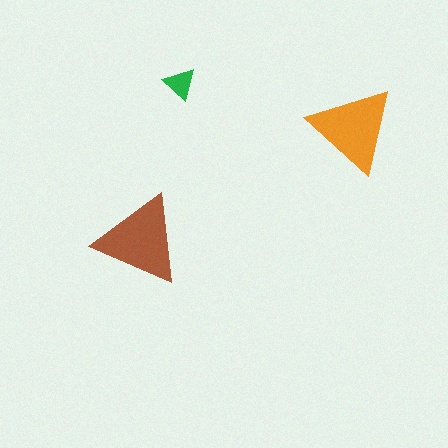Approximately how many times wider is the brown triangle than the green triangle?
About 3 times wider.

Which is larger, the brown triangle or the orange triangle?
The brown one.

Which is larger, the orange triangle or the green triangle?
The orange one.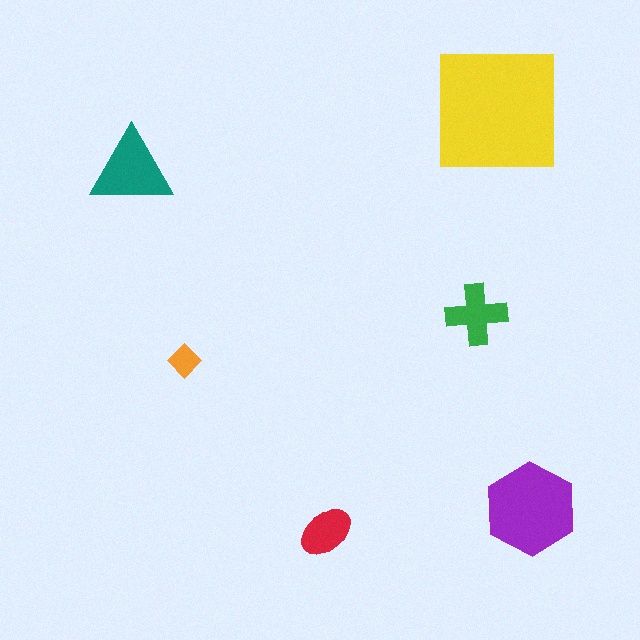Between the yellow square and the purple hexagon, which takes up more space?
The yellow square.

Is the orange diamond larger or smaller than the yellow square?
Smaller.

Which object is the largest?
The yellow square.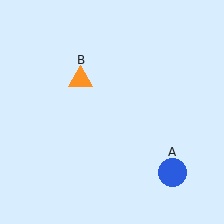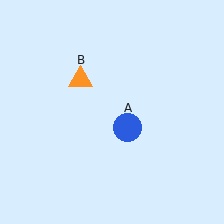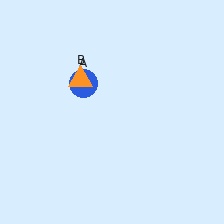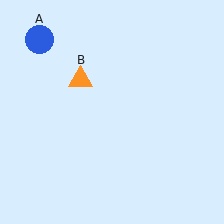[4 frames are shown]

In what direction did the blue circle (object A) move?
The blue circle (object A) moved up and to the left.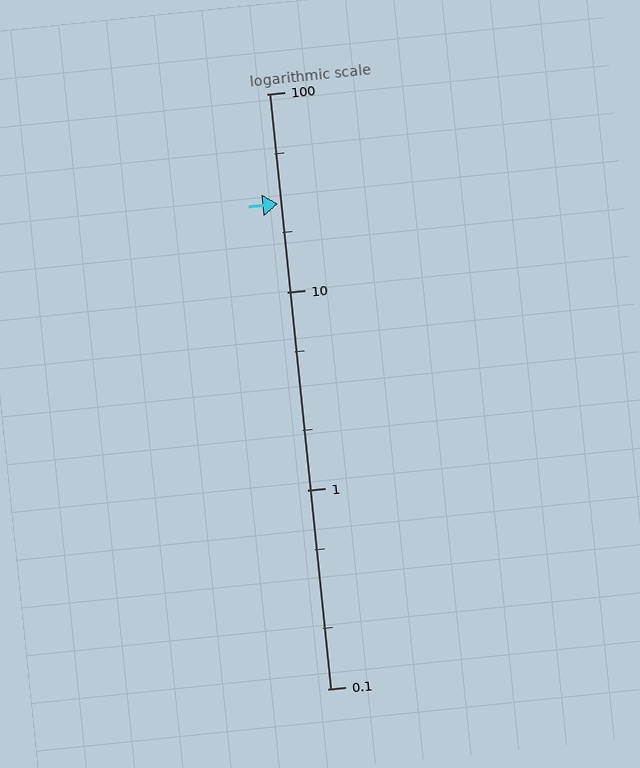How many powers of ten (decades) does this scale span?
The scale spans 3 decades, from 0.1 to 100.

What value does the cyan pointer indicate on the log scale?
The pointer indicates approximately 28.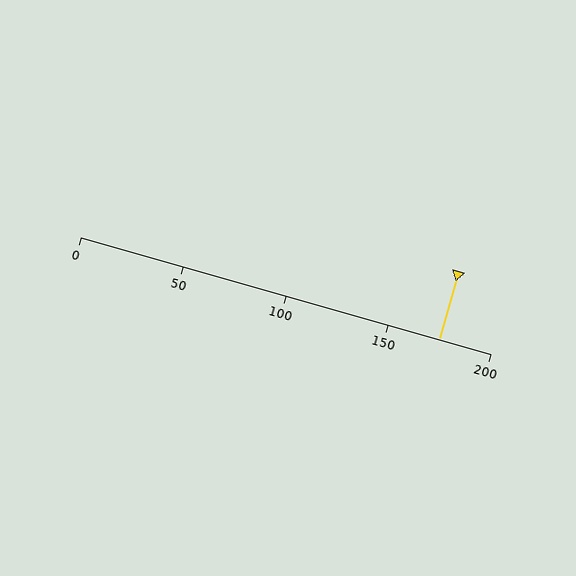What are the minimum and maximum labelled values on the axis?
The axis runs from 0 to 200.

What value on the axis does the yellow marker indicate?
The marker indicates approximately 175.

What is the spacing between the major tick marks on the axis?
The major ticks are spaced 50 apart.